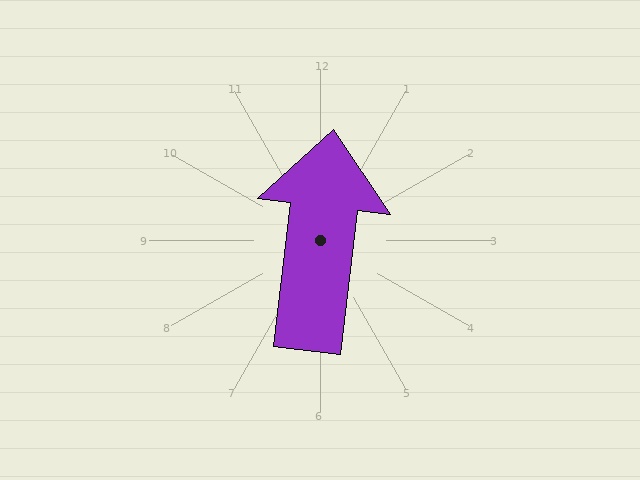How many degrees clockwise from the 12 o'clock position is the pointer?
Approximately 7 degrees.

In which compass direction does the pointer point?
North.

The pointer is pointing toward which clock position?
Roughly 12 o'clock.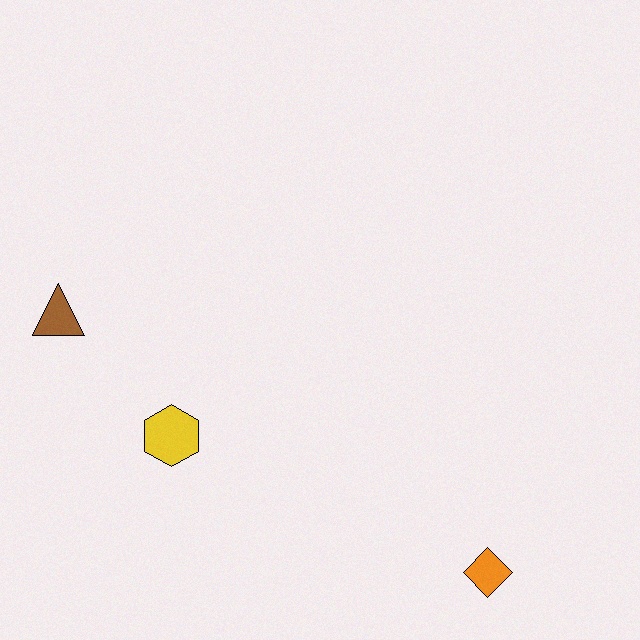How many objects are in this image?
There are 3 objects.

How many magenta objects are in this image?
There are no magenta objects.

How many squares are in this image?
There are no squares.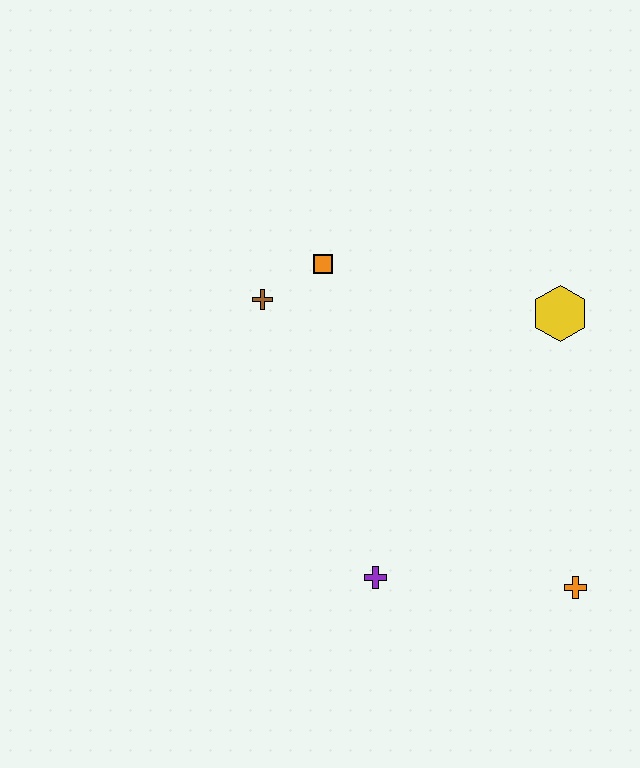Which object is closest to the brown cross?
The orange square is closest to the brown cross.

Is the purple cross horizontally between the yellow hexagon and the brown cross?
Yes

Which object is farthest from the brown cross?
The orange cross is farthest from the brown cross.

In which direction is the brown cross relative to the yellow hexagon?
The brown cross is to the left of the yellow hexagon.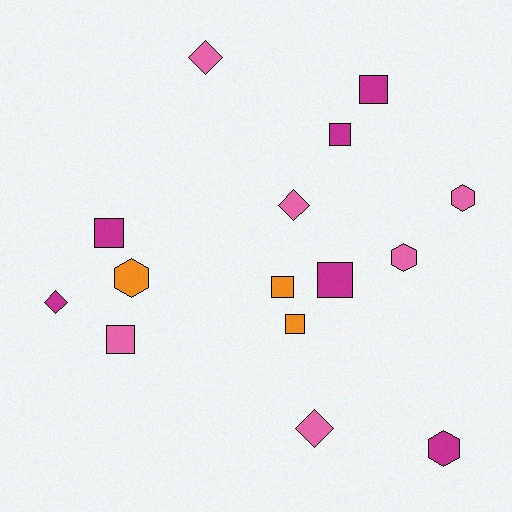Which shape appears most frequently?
Square, with 7 objects.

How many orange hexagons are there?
There is 1 orange hexagon.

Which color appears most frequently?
Magenta, with 6 objects.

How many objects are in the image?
There are 15 objects.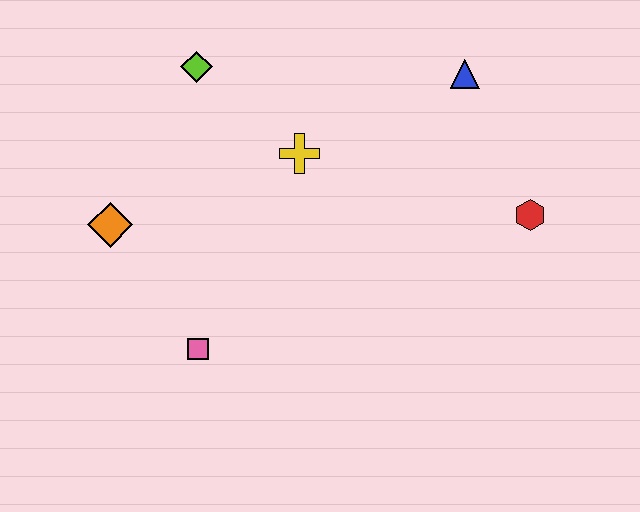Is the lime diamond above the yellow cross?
Yes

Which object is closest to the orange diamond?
The pink square is closest to the orange diamond.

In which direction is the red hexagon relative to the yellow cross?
The red hexagon is to the right of the yellow cross.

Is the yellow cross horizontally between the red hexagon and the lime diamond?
Yes